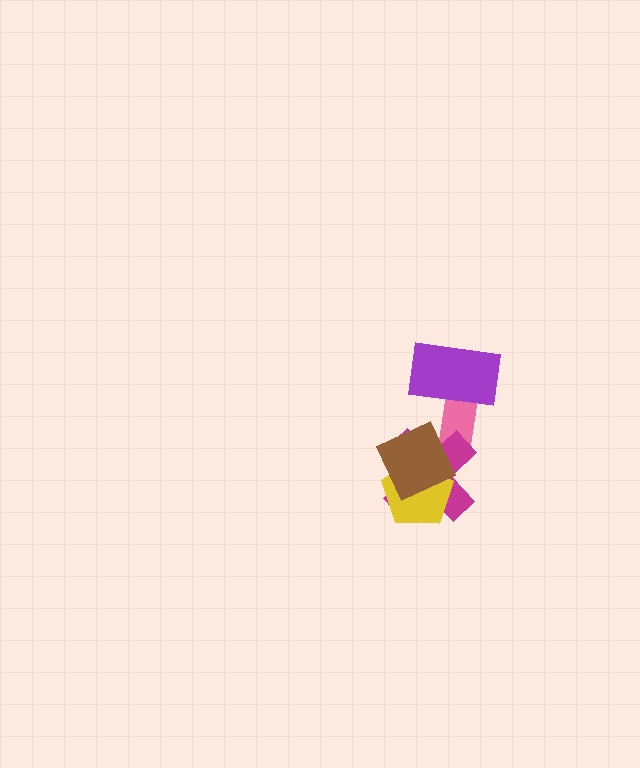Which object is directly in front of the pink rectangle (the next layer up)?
The purple rectangle is directly in front of the pink rectangle.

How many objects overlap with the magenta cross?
3 objects overlap with the magenta cross.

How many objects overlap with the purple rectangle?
1 object overlaps with the purple rectangle.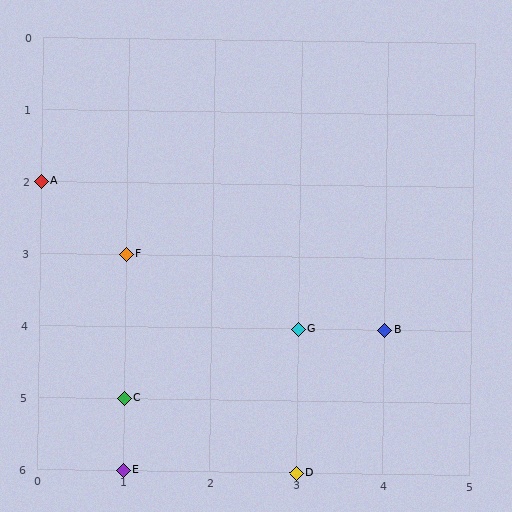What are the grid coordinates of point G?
Point G is at grid coordinates (3, 4).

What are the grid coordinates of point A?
Point A is at grid coordinates (0, 2).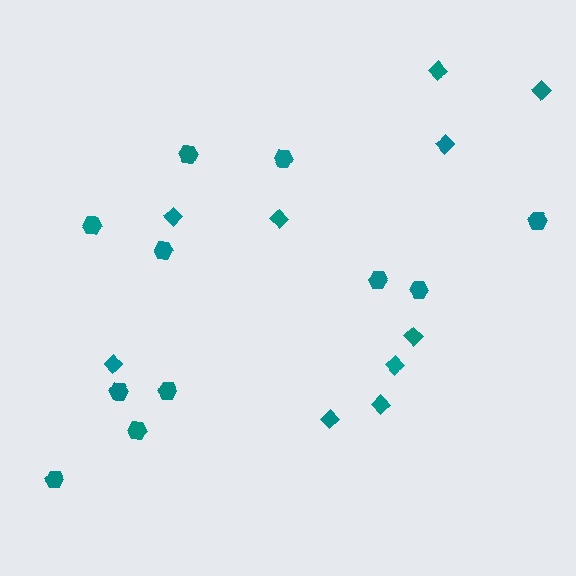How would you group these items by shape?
There are 2 groups: one group of diamonds (10) and one group of hexagons (11).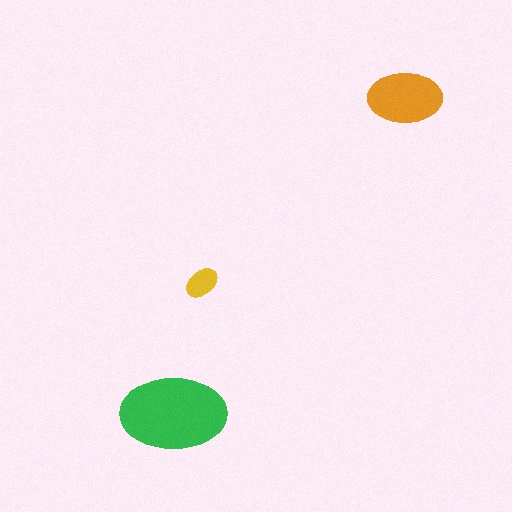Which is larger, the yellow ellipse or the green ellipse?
The green one.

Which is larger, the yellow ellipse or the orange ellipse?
The orange one.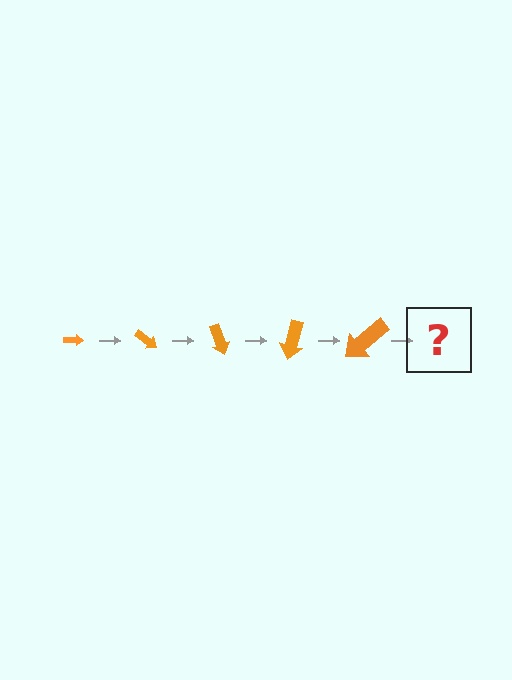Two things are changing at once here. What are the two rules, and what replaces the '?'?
The two rules are that the arrow grows larger each step and it rotates 35 degrees each step. The '?' should be an arrow, larger than the previous one and rotated 175 degrees from the start.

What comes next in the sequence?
The next element should be an arrow, larger than the previous one and rotated 175 degrees from the start.